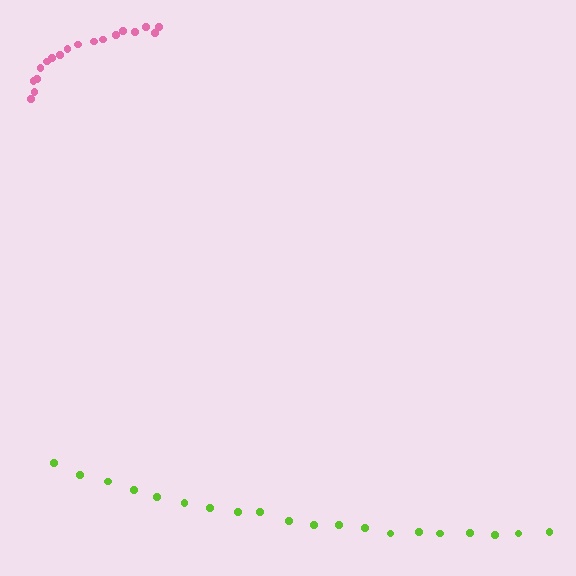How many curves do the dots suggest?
There are 2 distinct paths.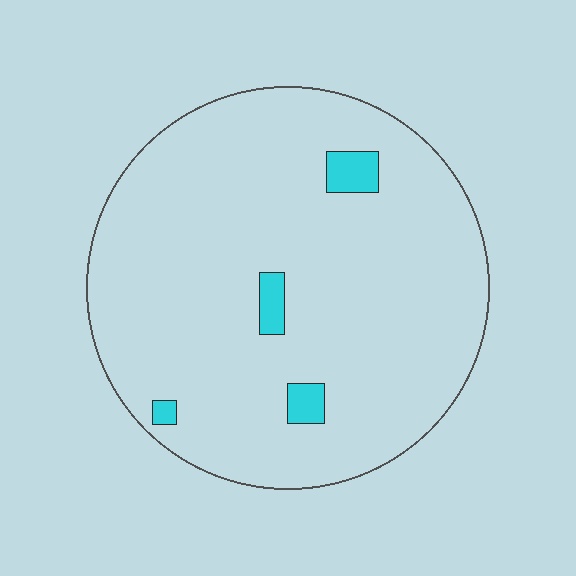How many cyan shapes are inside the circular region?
4.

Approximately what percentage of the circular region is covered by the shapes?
Approximately 5%.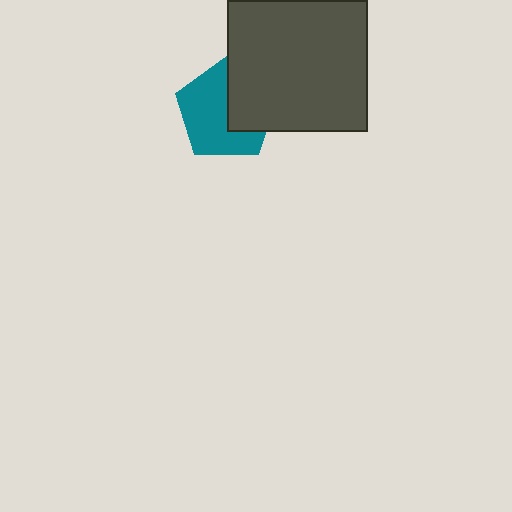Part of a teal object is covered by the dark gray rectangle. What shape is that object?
It is a pentagon.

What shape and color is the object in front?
The object in front is a dark gray rectangle.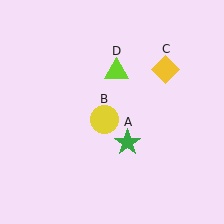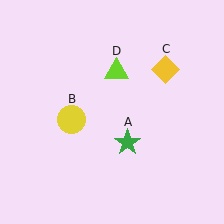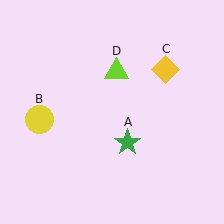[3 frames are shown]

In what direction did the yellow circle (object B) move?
The yellow circle (object B) moved left.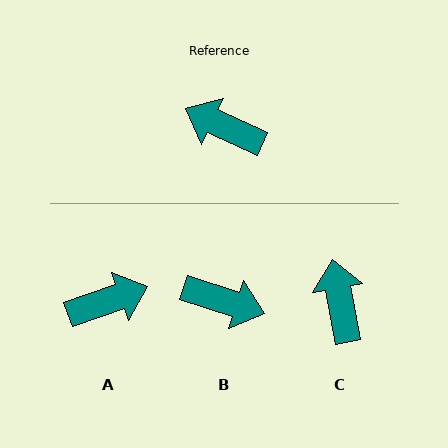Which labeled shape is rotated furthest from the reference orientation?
B, about 173 degrees away.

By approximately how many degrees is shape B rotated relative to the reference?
Approximately 173 degrees clockwise.